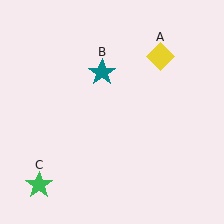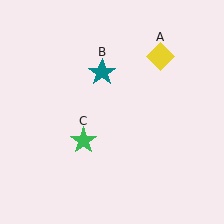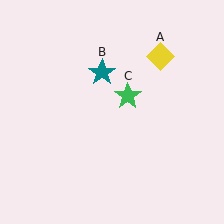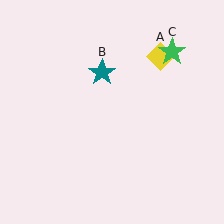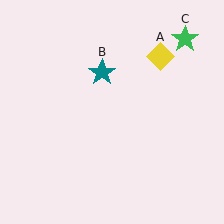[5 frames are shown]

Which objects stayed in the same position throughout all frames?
Yellow diamond (object A) and teal star (object B) remained stationary.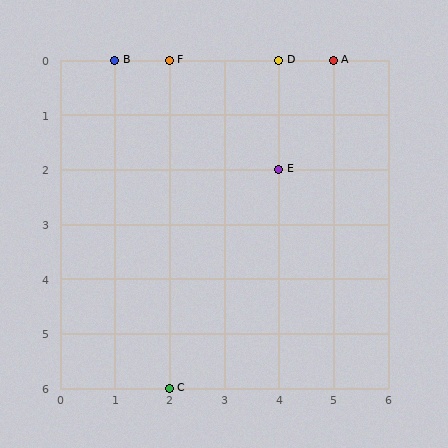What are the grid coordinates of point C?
Point C is at grid coordinates (2, 6).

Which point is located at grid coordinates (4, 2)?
Point E is at (4, 2).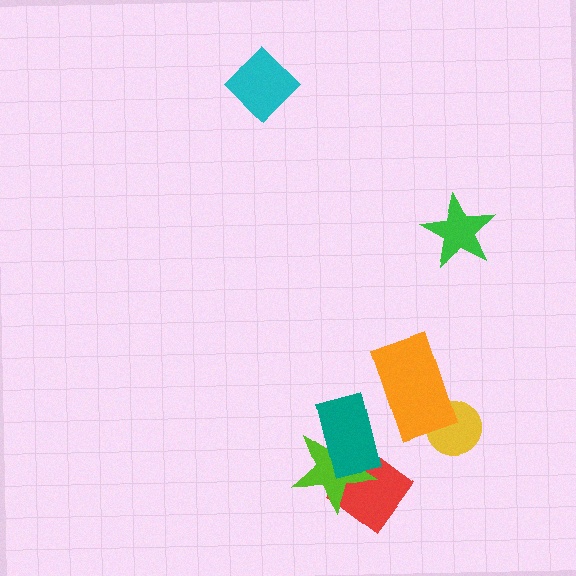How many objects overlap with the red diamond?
2 objects overlap with the red diamond.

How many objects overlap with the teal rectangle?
2 objects overlap with the teal rectangle.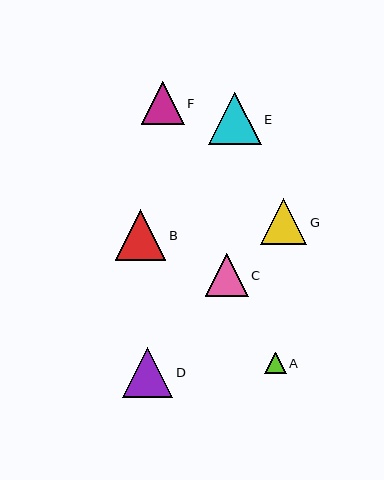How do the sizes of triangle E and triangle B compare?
Triangle E and triangle B are approximately the same size.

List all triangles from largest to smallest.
From largest to smallest: E, D, B, G, C, F, A.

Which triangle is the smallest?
Triangle A is the smallest with a size of approximately 21 pixels.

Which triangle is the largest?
Triangle E is the largest with a size of approximately 53 pixels.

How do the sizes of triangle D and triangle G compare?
Triangle D and triangle G are approximately the same size.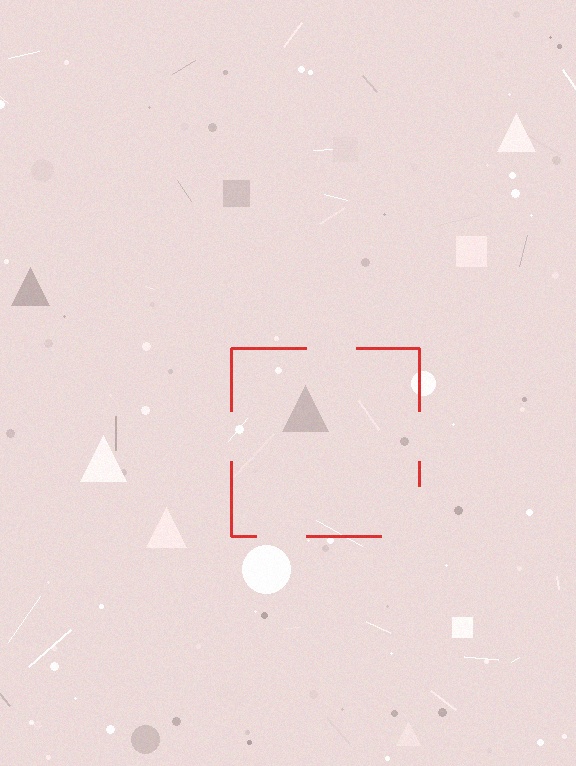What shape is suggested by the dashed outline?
The dashed outline suggests a square.